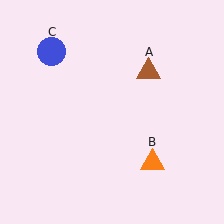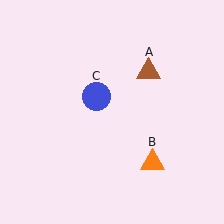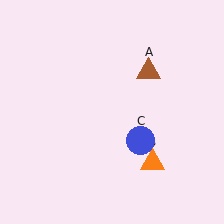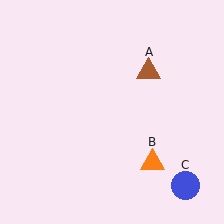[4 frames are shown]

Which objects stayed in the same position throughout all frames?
Brown triangle (object A) and orange triangle (object B) remained stationary.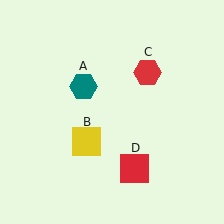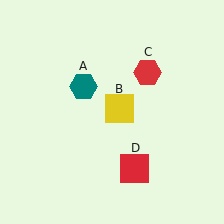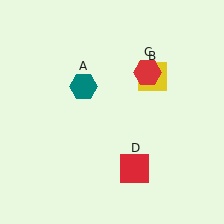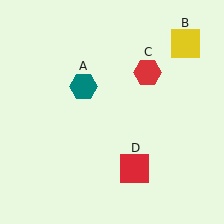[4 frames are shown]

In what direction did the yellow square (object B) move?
The yellow square (object B) moved up and to the right.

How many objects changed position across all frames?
1 object changed position: yellow square (object B).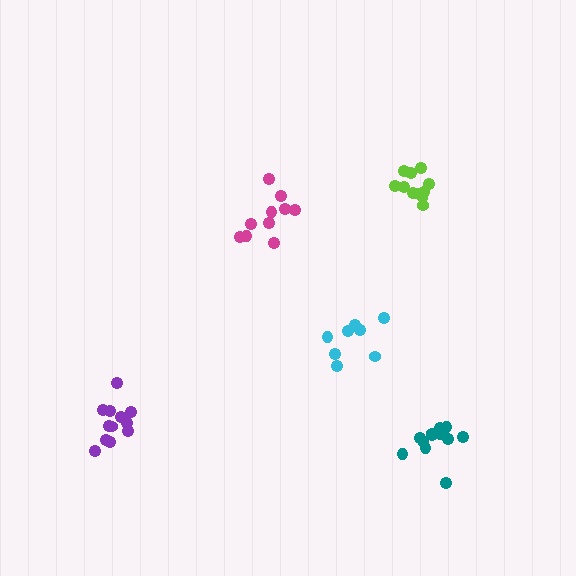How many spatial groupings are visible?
There are 5 spatial groupings.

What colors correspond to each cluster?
The clusters are colored: cyan, lime, teal, magenta, purple.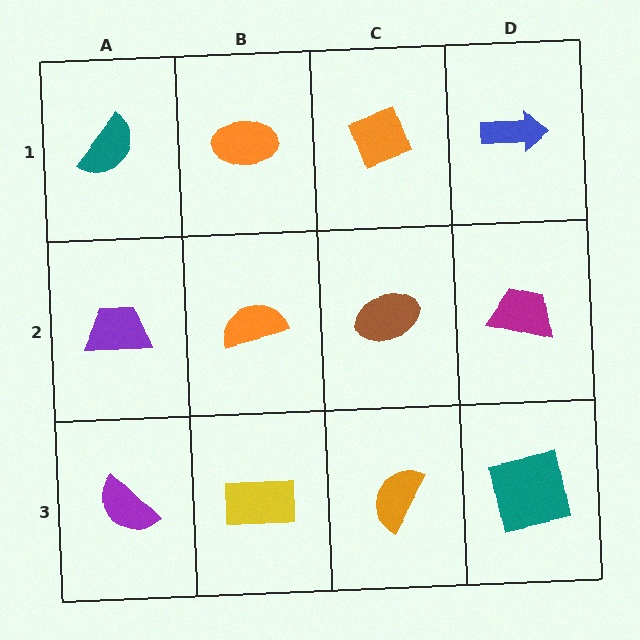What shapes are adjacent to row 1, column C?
A brown ellipse (row 2, column C), an orange ellipse (row 1, column B), a blue arrow (row 1, column D).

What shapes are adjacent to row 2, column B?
An orange ellipse (row 1, column B), a yellow rectangle (row 3, column B), a purple trapezoid (row 2, column A), a brown ellipse (row 2, column C).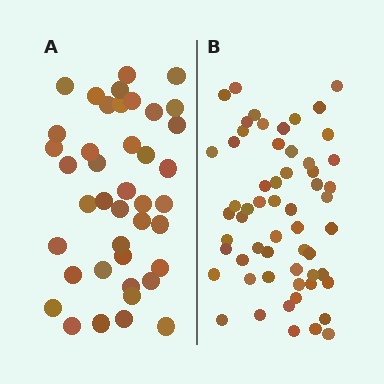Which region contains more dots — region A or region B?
Region B (the right region) has more dots.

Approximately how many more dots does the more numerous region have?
Region B has approximately 15 more dots than region A.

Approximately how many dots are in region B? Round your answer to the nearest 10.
About 60 dots. (The exact count is 58, which rounds to 60.)